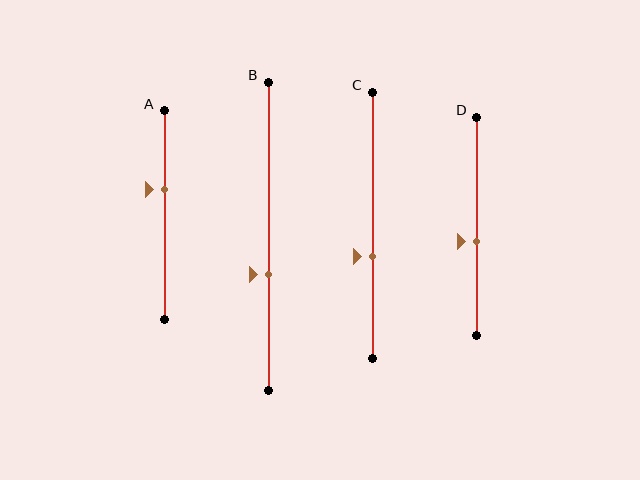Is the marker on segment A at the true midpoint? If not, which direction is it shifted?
No, the marker on segment A is shifted upward by about 13% of the segment length.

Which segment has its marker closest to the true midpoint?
Segment D has its marker closest to the true midpoint.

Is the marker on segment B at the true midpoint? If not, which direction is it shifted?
No, the marker on segment B is shifted downward by about 12% of the segment length.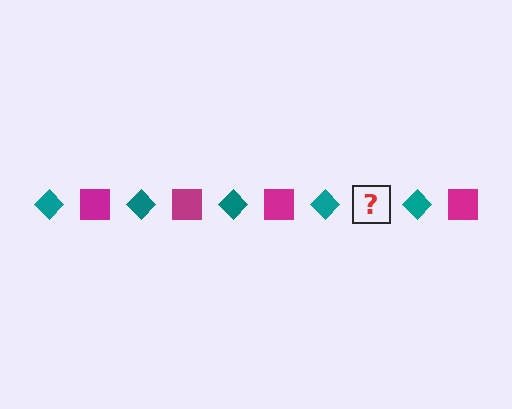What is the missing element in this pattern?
The missing element is a magenta square.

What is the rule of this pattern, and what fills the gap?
The rule is that the pattern alternates between teal diamond and magenta square. The gap should be filled with a magenta square.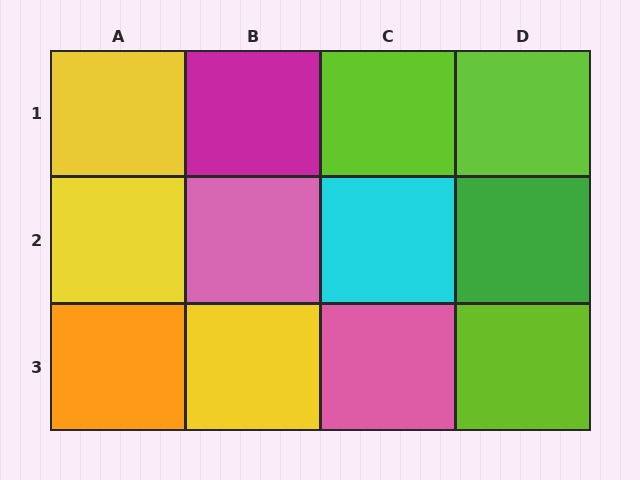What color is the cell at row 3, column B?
Yellow.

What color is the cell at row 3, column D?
Lime.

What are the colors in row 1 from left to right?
Yellow, magenta, lime, lime.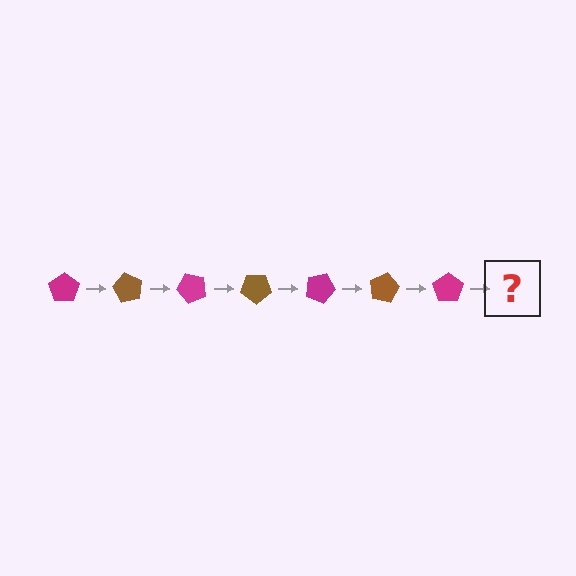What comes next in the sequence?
The next element should be a brown pentagon, rotated 420 degrees from the start.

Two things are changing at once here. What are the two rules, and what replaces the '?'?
The two rules are that it rotates 60 degrees each step and the color cycles through magenta and brown. The '?' should be a brown pentagon, rotated 420 degrees from the start.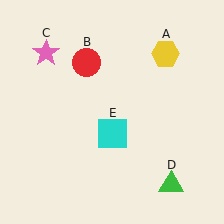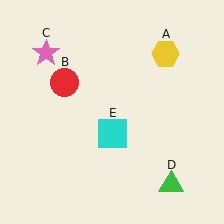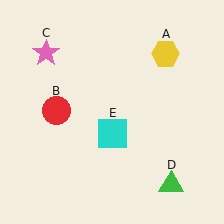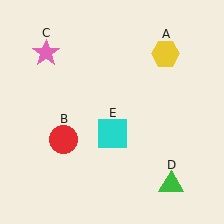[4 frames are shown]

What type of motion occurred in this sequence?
The red circle (object B) rotated counterclockwise around the center of the scene.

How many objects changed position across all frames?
1 object changed position: red circle (object B).